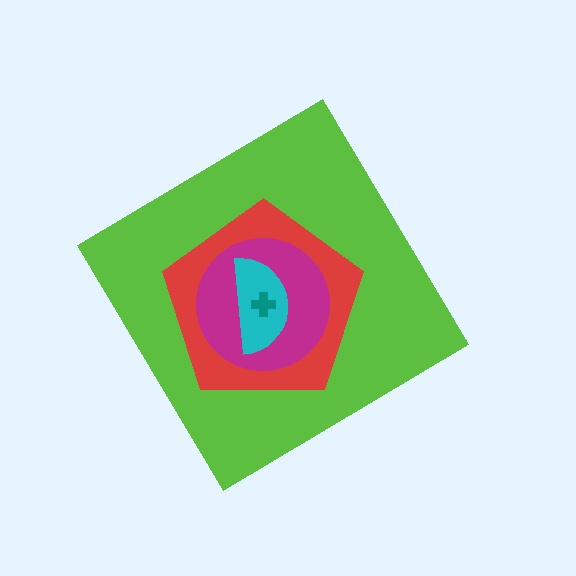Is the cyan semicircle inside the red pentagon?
Yes.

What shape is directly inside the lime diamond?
The red pentagon.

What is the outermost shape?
The lime diamond.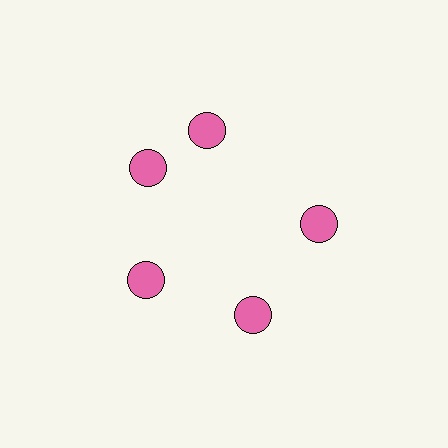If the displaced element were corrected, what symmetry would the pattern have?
It would have 5-fold rotational symmetry — the pattern would map onto itself every 72 degrees.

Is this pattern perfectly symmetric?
No. The 5 pink circles are arranged in a ring, but one element near the 1 o'clock position is rotated out of alignment along the ring, breaking the 5-fold rotational symmetry.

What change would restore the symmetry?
The symmetry would be restored by rotating it back into even spacing with its neighbors so that all 5 circles sit at equal angles and equal distance from the center.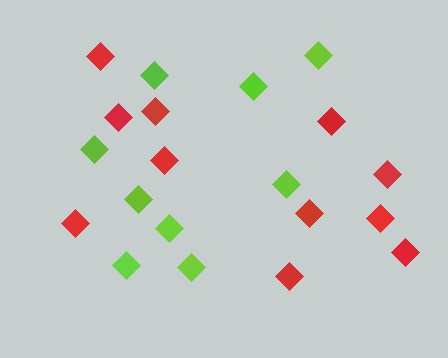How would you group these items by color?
There are 2 groups: one group of lime diamonds (9) and one group of red diamonds (11).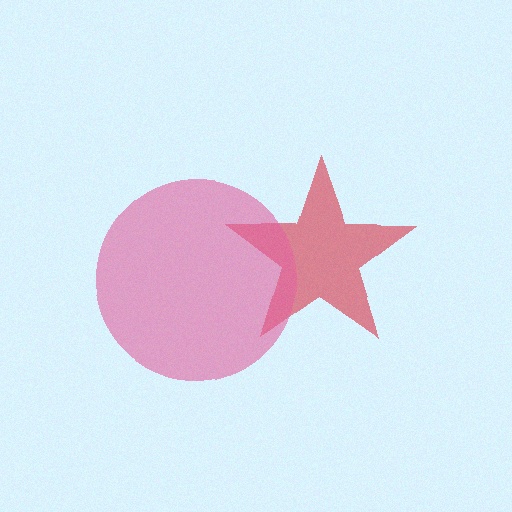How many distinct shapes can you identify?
There are 2 distinct shapes: a red star, a pink circle.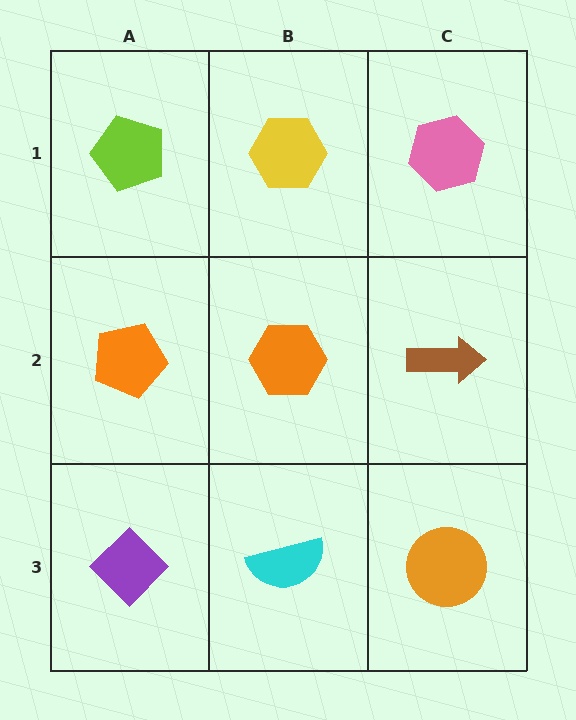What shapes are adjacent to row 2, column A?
A lime pentagon (row 1, column A), a purple diamond (row 3, column A), an orange hexagon (row 2, column B).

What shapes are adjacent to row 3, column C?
A brown arrow (row 2, column C), a cyan semicircle (row 3, column B).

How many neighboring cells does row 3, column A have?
2.